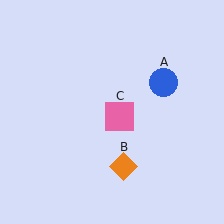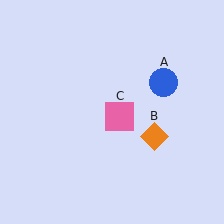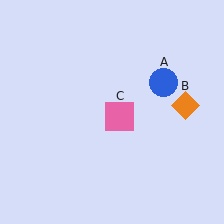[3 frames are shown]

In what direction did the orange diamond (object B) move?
The orange diamond (object B) moved up and to the right.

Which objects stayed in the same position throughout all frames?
Blue circle (object A) and pink square (object C) remained stationary.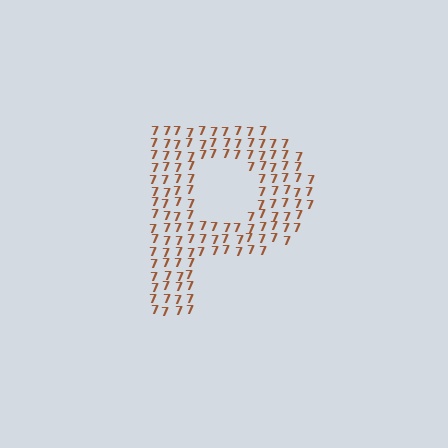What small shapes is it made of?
It is made of small digit 7's.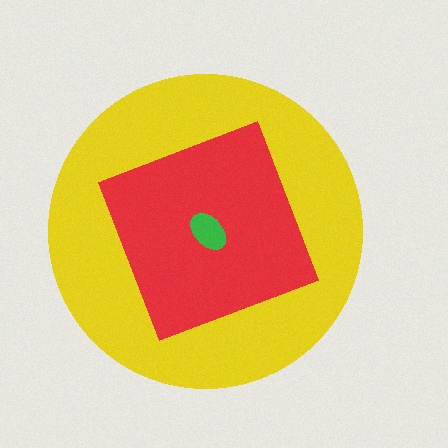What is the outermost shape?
The yellow circle.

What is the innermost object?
The green ellipse.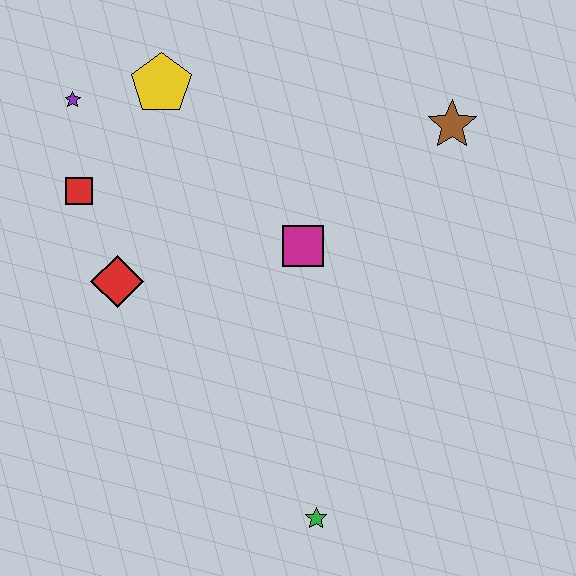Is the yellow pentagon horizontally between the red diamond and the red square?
No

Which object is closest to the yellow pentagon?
The purple star is closest to the yellow pentagon.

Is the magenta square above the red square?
No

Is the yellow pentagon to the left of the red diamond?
No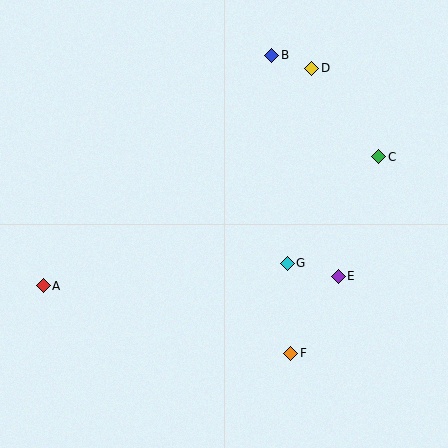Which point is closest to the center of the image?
Point G at (287, 263) is closest to the center.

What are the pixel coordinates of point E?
Point E is at (338, 276).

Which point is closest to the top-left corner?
Point B is closest to the top-left corner.